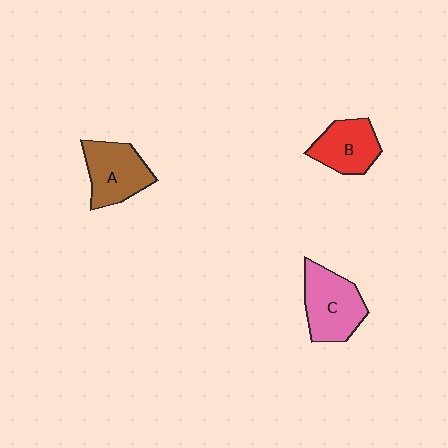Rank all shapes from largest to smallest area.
From largest to smallest: C (pink), A (brown), B (red).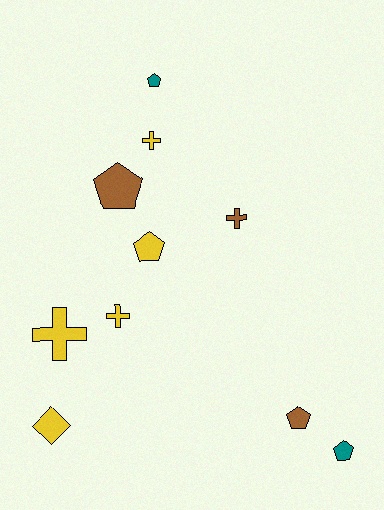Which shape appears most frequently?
Pentagon, with 5 objects.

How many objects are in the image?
There are 10 objects.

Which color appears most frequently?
Yellow, with 5 objects.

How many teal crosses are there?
There are no teal crosses.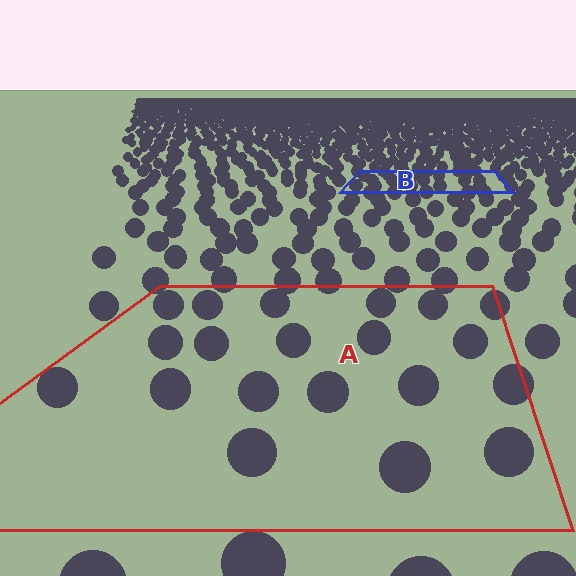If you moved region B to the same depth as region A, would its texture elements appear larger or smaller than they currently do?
They would appear larger. At a closer depth, the same texture elements are projected at a bigger on-screen size.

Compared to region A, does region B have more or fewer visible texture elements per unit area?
Region B has more texture elements per unit area — they are packed more densely because it is farther away.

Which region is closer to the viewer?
Region A is closer. The texture elements there are larger and more spread out.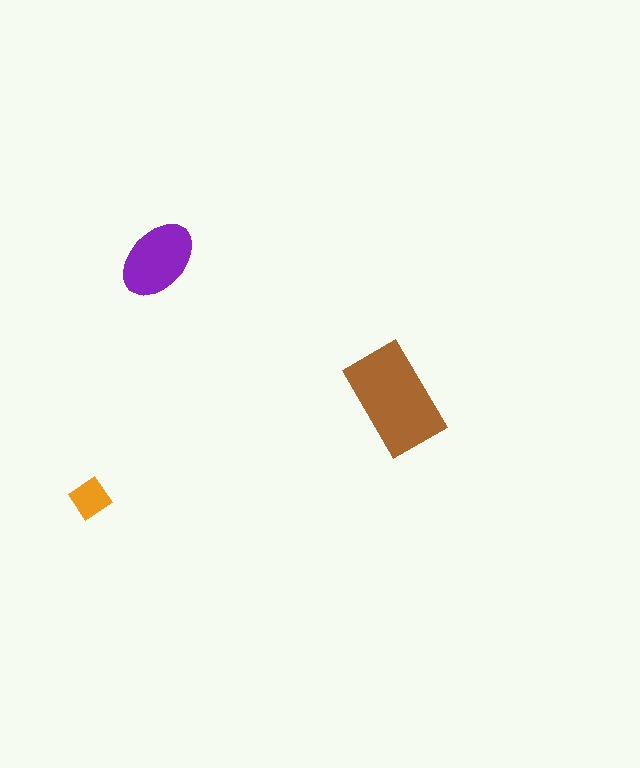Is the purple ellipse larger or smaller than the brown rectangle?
Smaller.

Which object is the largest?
The brown rectangle.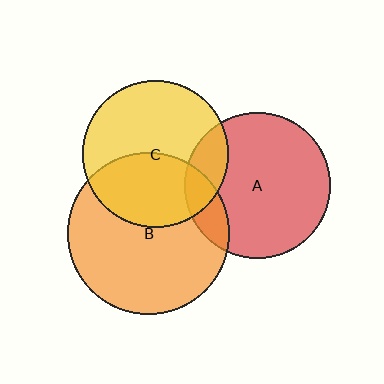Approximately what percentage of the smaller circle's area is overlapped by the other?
Approximately 15%.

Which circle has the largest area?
Circle B (orange).